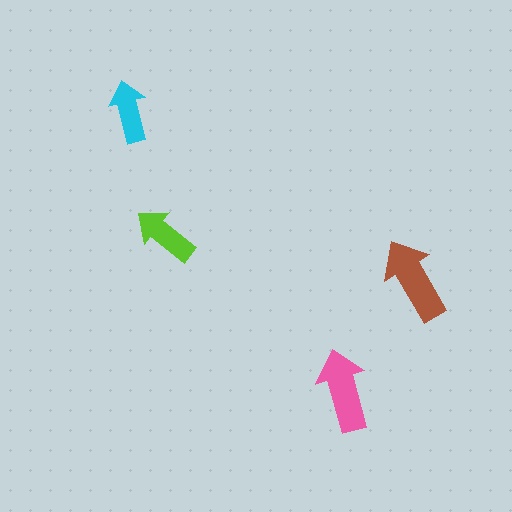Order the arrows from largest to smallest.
the brown one, the pink one, the lime one, the cyan one.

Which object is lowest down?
The pink arrow is bottommost.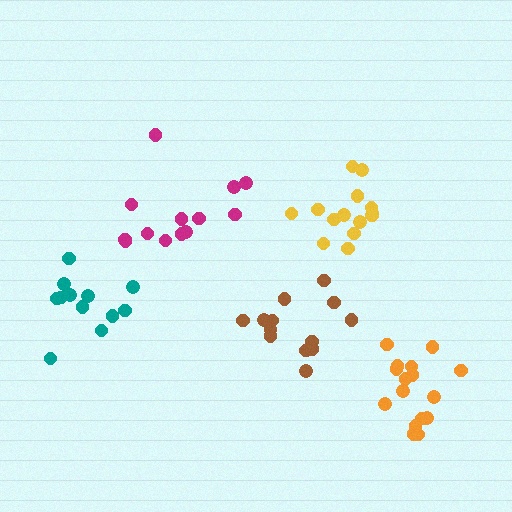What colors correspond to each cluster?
The clusters are colored: yellow, brown, orange, teal, magenta.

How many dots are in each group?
Group 1: 14 dots, Group 2: 13 dots, Group 3: 16 dots, Group 4: 12 dots, Group 5: 14 dots (69 total).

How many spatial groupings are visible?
There are 5 spatial groupings.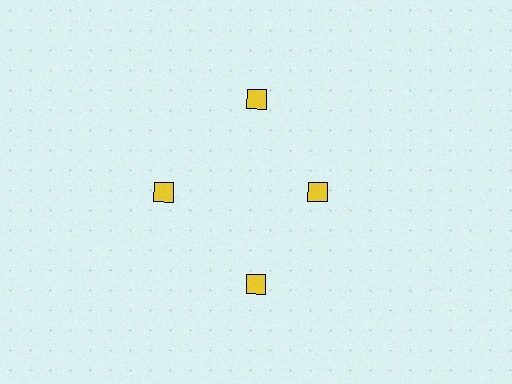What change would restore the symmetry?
The symmetry would be restored by moving it outward, back onto the ring so that all 4 diamonds sit at equal angles and equal distance from the center.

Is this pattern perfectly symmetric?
No. The 4 yellow diamonds are arranged in a ring, but one element near the 3 o'clock position is pulled inward toward the center, breaking the 4-fold rotational symmetry.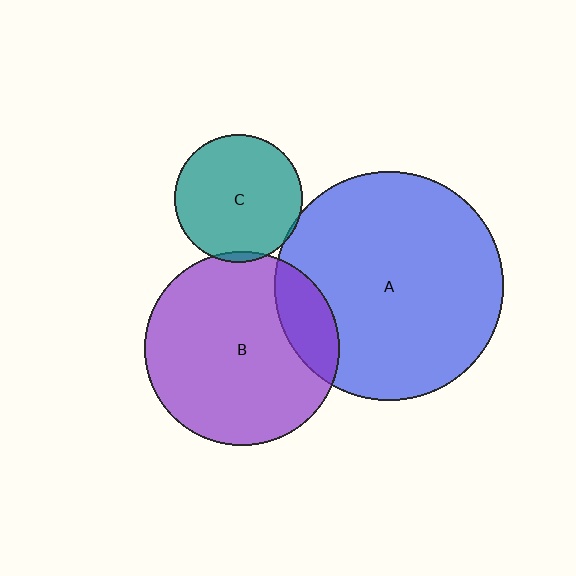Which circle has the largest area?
Circle A (blue).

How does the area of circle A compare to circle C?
Approximately 3.2 times.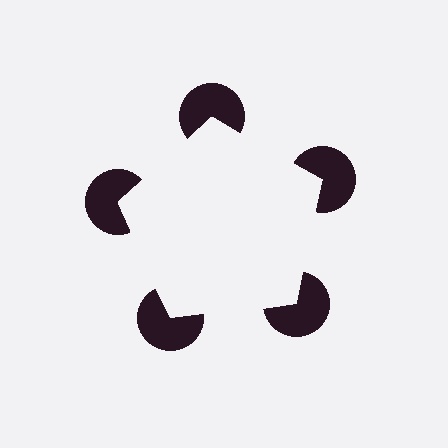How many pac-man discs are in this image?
There are 5 — one at each vertex of the illusory pentagon.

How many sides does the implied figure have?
5 sides.